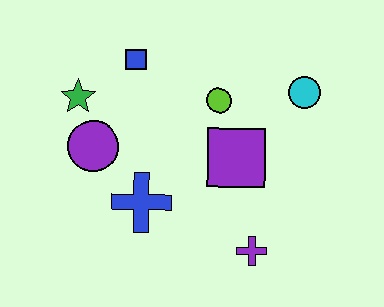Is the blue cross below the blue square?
Yes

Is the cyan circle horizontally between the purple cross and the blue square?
No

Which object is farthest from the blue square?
The purple cross is farthest from the blue square.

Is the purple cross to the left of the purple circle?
No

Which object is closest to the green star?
The purple circle is closest to the green star.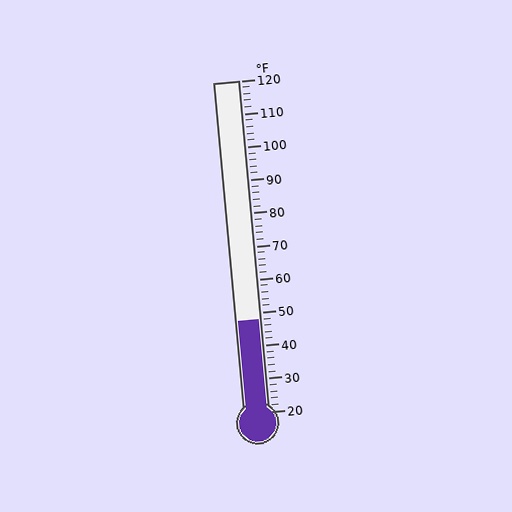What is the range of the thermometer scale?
The thermometer scale ranges from 20°F to 120°F.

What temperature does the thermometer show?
The thermometer shows approximately 48°F.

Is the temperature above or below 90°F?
The temperature is below 90°F.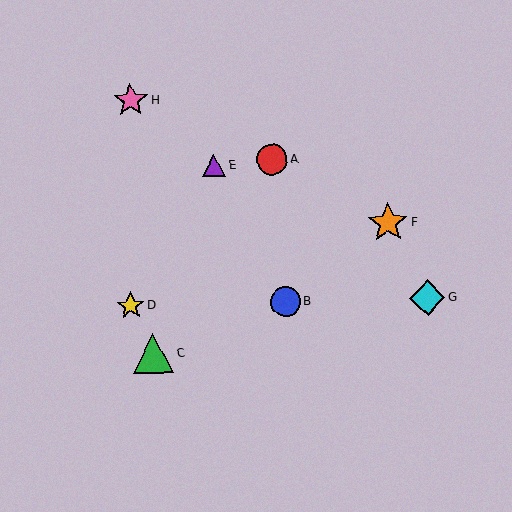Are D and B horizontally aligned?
Yes, both are at y≈306.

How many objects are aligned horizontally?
3 objects (B, D, G) are aligned horizontally.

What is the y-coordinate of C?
Object C is at y≈353.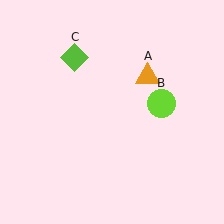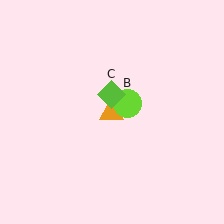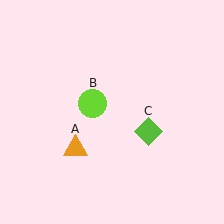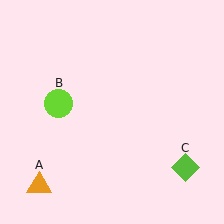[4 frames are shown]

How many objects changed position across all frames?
3 objects changed position: orange triangle (object A), lime circle (object B), lime diamond (object C).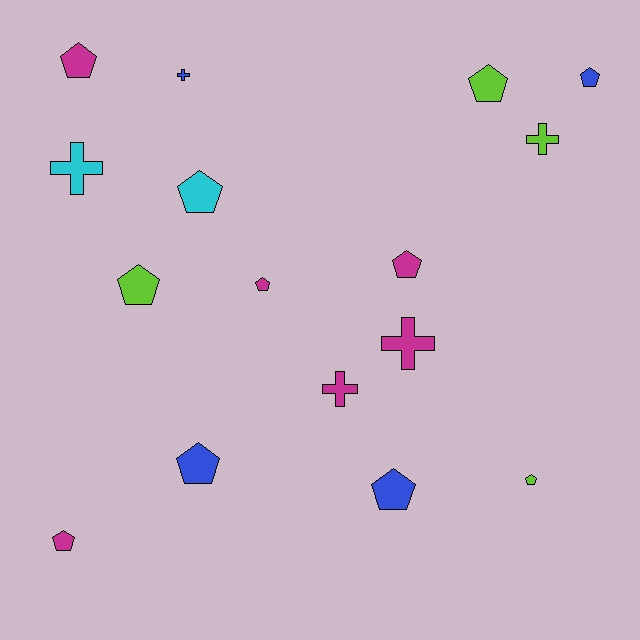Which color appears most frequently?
Magenta, with 6 objects.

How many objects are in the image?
There are 16 objects.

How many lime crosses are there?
There is 1 lime cross.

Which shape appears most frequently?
Pentagon, with 11 objects.